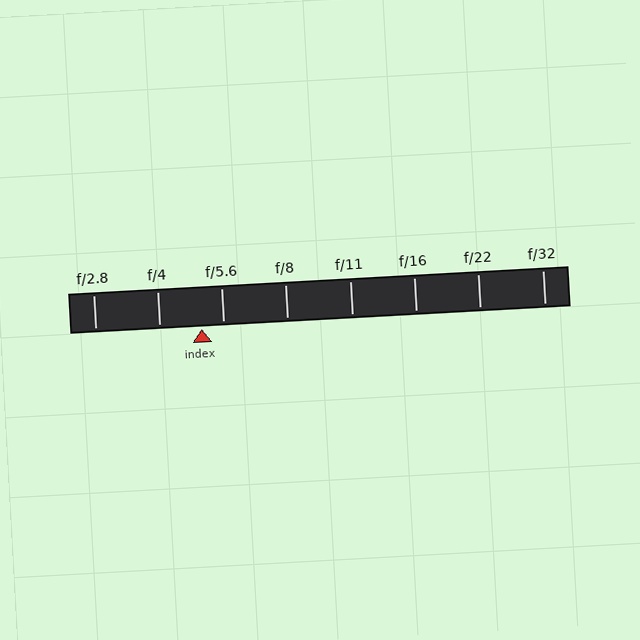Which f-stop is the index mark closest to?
The index mark is closest to f/5.6.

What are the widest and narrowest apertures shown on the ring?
The widest aperture shown is f/2.8 and the narrowest is f/32.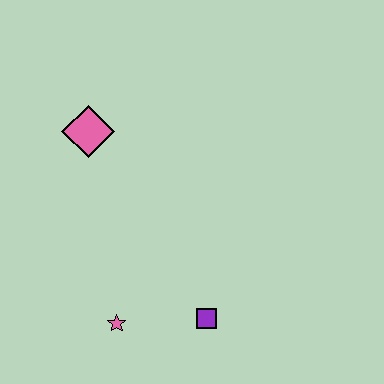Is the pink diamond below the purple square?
No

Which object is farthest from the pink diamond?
The purple square is farthest from the pink diamond.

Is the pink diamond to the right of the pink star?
No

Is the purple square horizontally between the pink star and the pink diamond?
No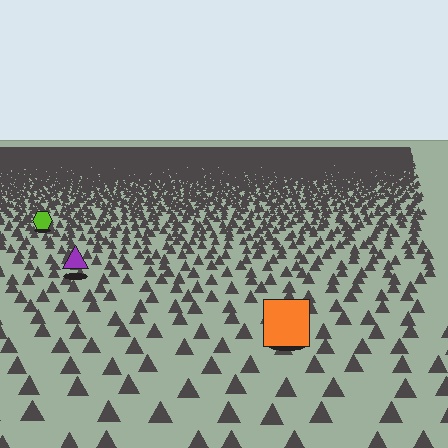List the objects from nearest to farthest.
From nearest to farthest: the orange square, the purple triangle, the lime hexagon.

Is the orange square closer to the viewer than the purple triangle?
Yes. The orange square is closer — you can tell from the texture gradient: the ground texture is coarser near it.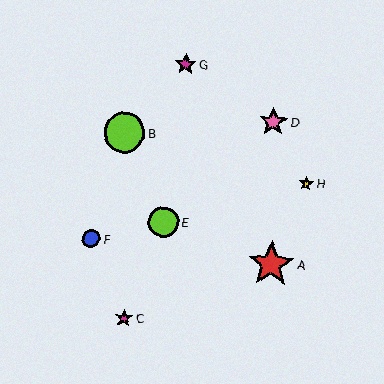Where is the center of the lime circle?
The center of the lime circle is at (124, 133).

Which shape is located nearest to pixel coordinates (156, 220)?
The lime circle (labeled E) at (163, 222) is nearest to that location.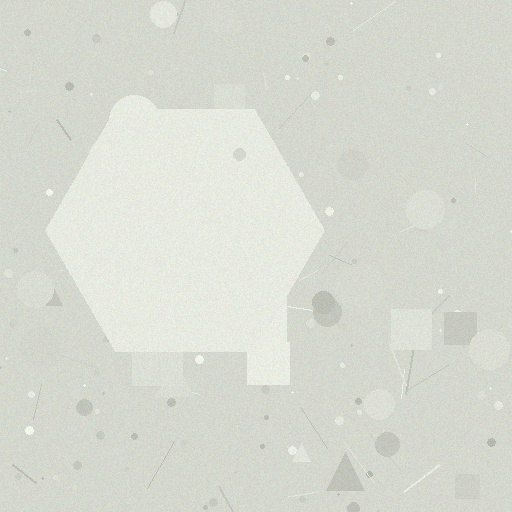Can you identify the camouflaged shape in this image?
The camouflaged shape is a hexagon.